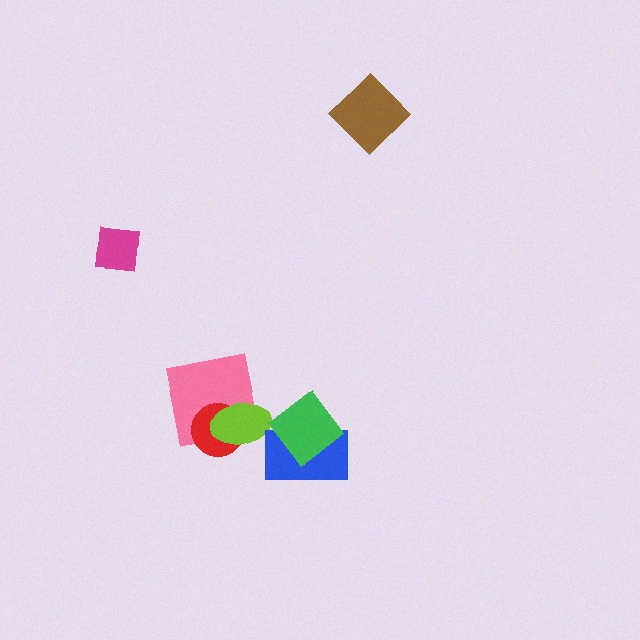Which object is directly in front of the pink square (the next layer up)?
The red circle is directly in front of the pink square.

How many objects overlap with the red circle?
2 objects overlap with the red circle.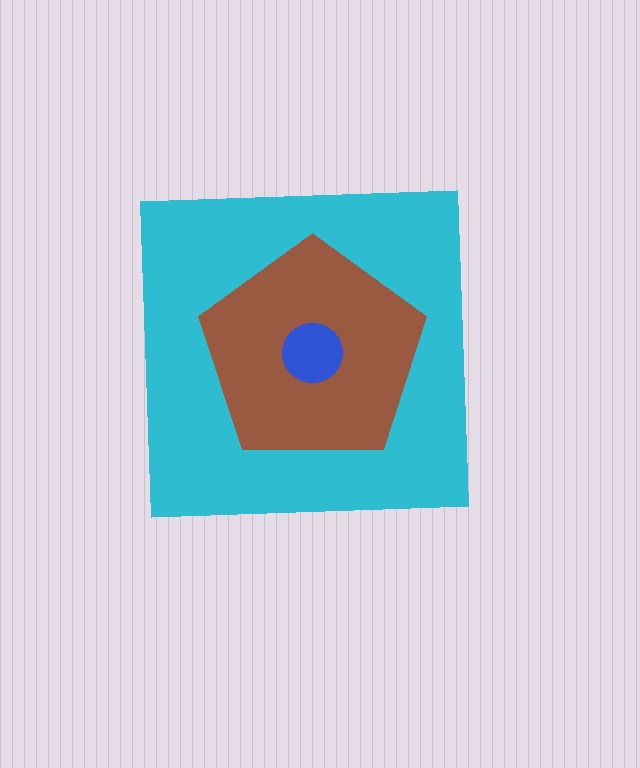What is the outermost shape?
The cyan square.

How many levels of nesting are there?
3.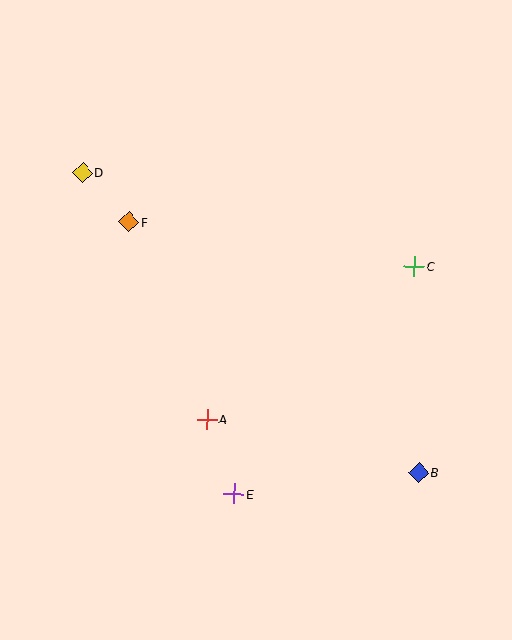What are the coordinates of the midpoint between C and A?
The midpoint between C and A is at (311, 343).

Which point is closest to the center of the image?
Point A at (207, 419) is closest to the center.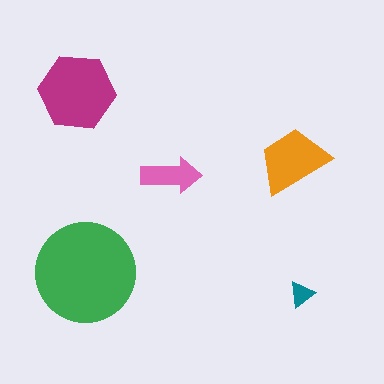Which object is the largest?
The green circle.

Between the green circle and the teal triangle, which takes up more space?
The green circle.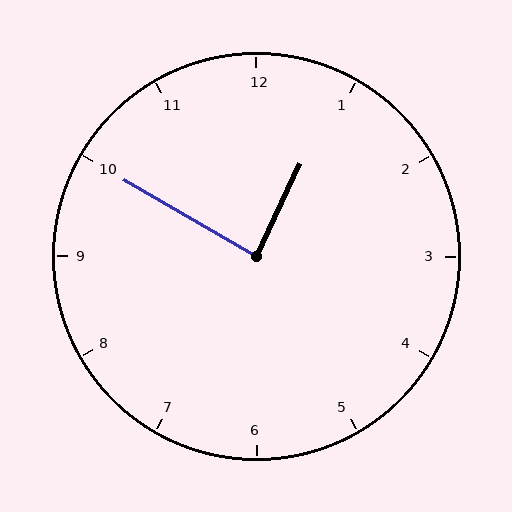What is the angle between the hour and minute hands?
Approximately 85 degrees.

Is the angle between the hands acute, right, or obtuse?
It is right.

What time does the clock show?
12:50.